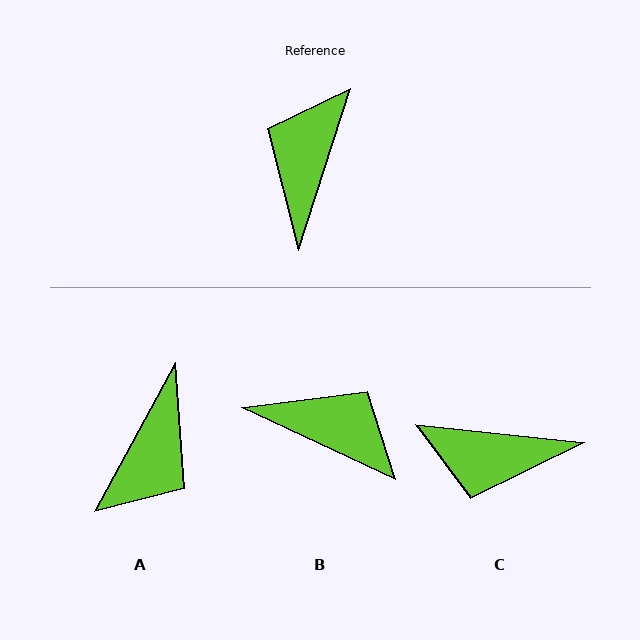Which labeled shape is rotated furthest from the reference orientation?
A, about 169 degrees away.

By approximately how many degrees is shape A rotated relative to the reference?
Approximately 169 degrees counter-clockwise.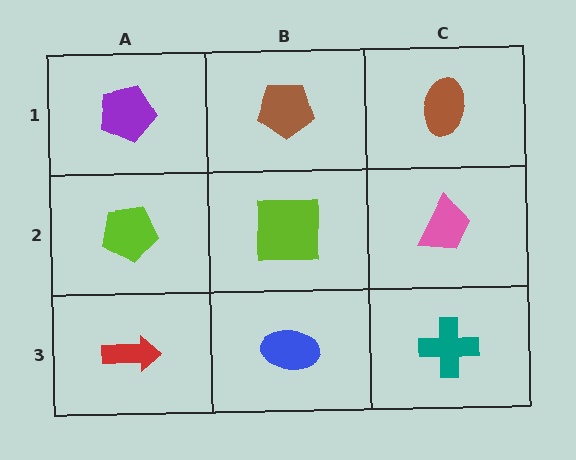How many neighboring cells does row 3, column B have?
3.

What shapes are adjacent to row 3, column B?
A lime square (row 2, column B), a red arrow (row 3, column A), a teal cross (row 3, column C).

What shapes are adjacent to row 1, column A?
A lime pentagon (row 2, column A), a brown pentagon (row 1, column B).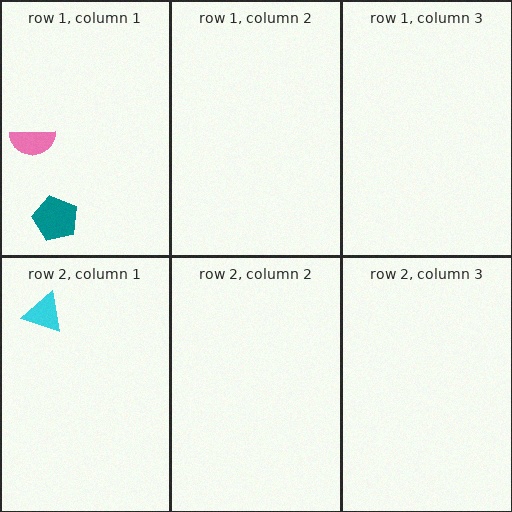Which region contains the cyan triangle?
The row 2, column 1 region.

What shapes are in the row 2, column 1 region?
The cyan triangle.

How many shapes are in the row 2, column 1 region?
1.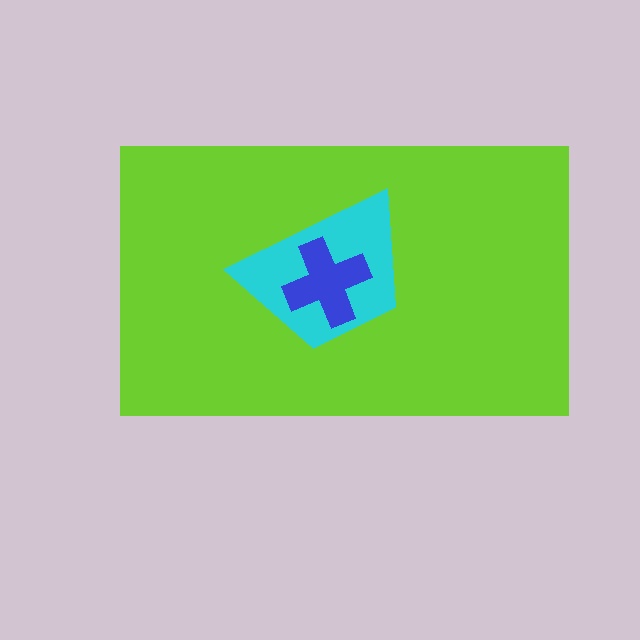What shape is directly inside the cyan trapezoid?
The blue cross.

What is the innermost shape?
The blue cross.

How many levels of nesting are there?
3.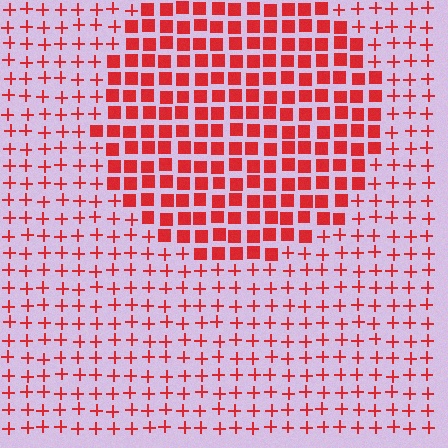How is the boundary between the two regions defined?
The boundary is defined by a change in element shape: squares inside vs. plus signs outside. All elements share the same color and spacing.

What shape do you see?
I see a circle.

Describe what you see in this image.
The image is filled with small red elements arranged in a uniform grid. A circle-shaped region contains squares, while the surrounding area contains plus signs. The boundary is defined purely by the change in element shape.